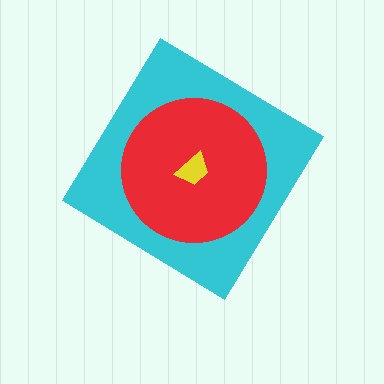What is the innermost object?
The yellow trapezoid.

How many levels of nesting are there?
3.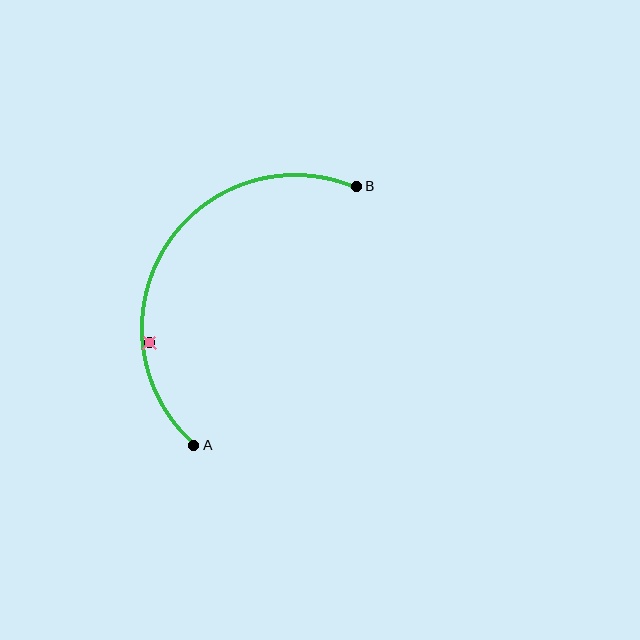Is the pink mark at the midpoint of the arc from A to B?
No — the pink mark does not lie on the arc at all. It sits slightly inside the curve.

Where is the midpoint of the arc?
The arc midpoint is the point on the curve farthest from the straight line joining A and B. It sits to the left of that line.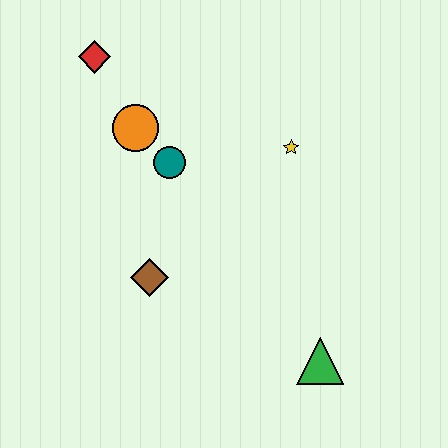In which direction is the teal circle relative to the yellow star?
The teal circle is to the left of the yellow star.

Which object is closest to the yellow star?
The teal circle is closest to the yellow star.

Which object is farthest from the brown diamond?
The red diamond is farthest from the brown diamond.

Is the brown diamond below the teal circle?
Yes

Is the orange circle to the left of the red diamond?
No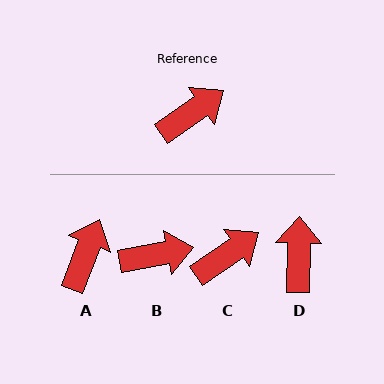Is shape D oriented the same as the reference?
No, it is off by about 54 degrees.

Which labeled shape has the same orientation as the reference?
C.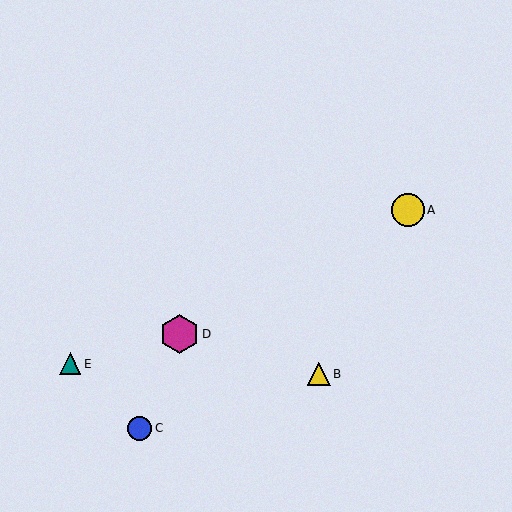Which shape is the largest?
The magenta hexagon (labeled D) is the largest.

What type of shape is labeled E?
Shape E is a teal triangle.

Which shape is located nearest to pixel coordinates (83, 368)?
The teal triangle (labeled E) at (70, 364) is nearest to that location.